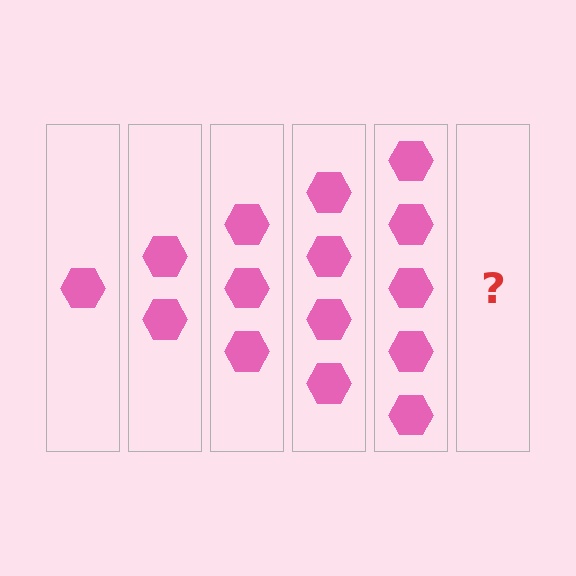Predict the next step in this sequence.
The next step is 6 hexagons.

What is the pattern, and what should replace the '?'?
The pattern is that each step adds one more hexagon. The '?' should be 6 hexagons.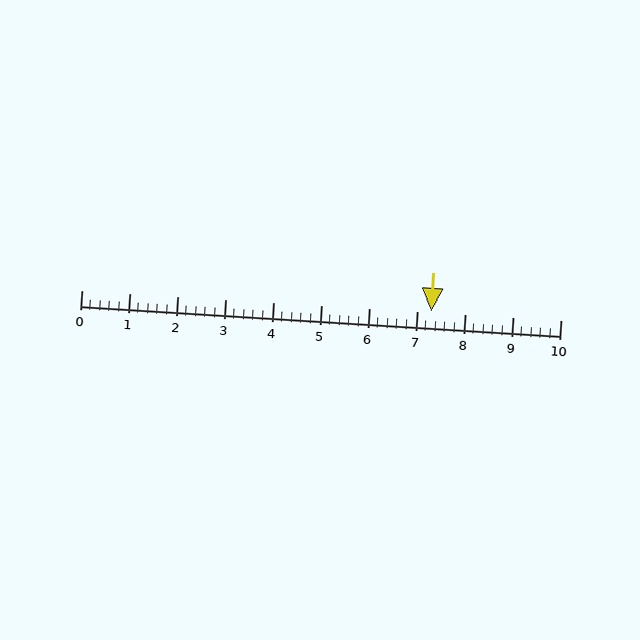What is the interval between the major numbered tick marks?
The major tick marks are spaced 1 units apart.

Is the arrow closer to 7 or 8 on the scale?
The arrow is closer to 7.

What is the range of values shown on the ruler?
The ruler shows values from 0 to 10.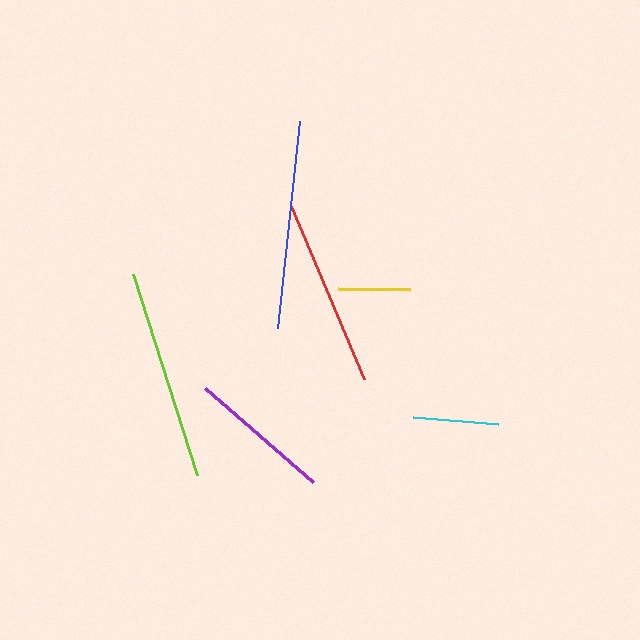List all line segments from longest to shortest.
From longest to shortest: lime, blue, red, purple, cyan, yellow.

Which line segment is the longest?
The lime line is the longest at approximately 210 pixels.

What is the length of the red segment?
The red segment is approximately 187 pixels long.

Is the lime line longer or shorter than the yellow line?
The lime line is longer than the yellow line.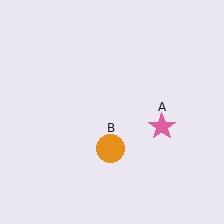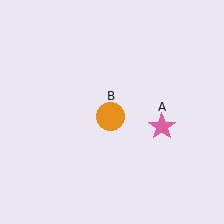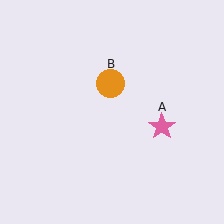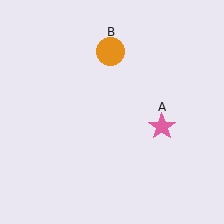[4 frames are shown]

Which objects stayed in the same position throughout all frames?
Pink star (object A) remained stationary.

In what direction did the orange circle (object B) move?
The orange circle (object B) moved up.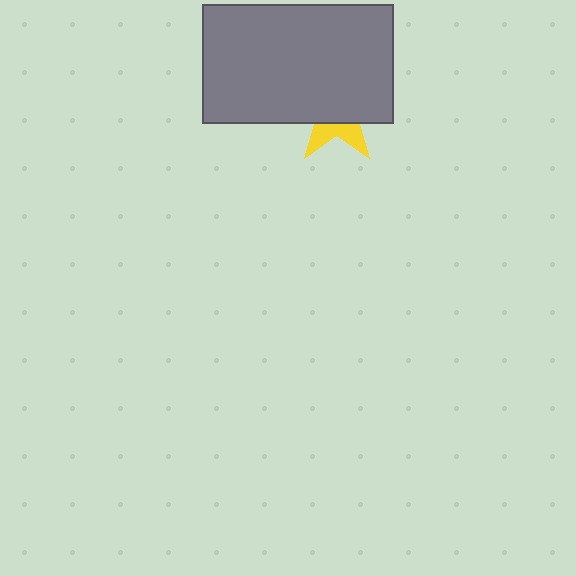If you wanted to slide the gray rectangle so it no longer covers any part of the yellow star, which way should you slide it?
Slide it up — that is the most direct way to separate the two shapes.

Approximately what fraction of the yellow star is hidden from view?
Roughly 68% of the yellow star is hidden behind the gray rectangle.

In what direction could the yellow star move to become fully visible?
The yellow star could move down. That would shift it out from behind the gray rectangle entirely.